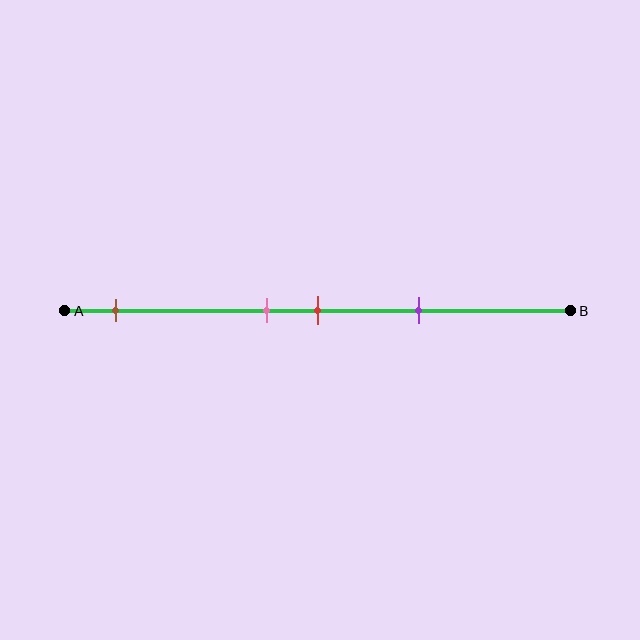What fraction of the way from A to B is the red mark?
The red mark is approximately 50% (0.5) of the way from A to B.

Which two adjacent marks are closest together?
The pink and red marks are the closest adjacent pair.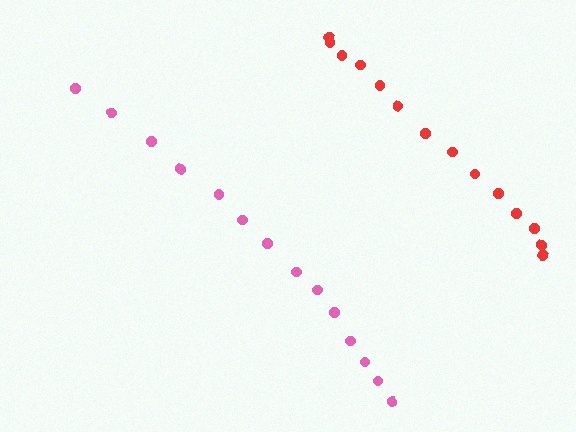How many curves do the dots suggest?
There are 2 distinct paths.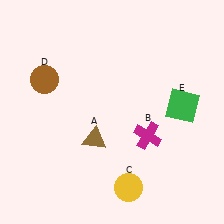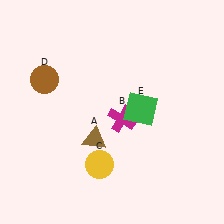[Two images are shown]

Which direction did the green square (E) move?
The green square (E) moved left.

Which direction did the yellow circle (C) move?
The yellow circle (C) moved left.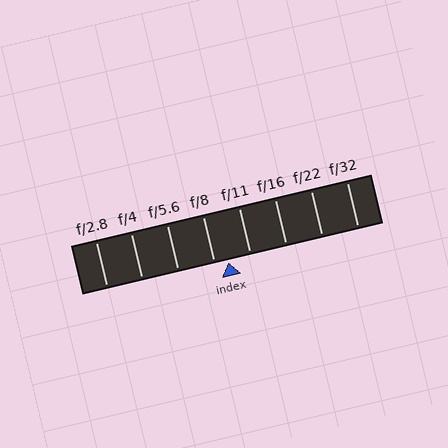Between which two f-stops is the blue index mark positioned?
The index mark is between f/8 and f/11.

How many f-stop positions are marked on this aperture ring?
There are 8 f-stop positions marked.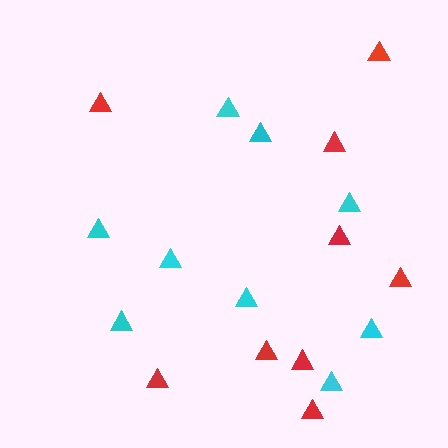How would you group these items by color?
There are 2 groups: one group of red triangles (9) and one group of cyan triangles (9).